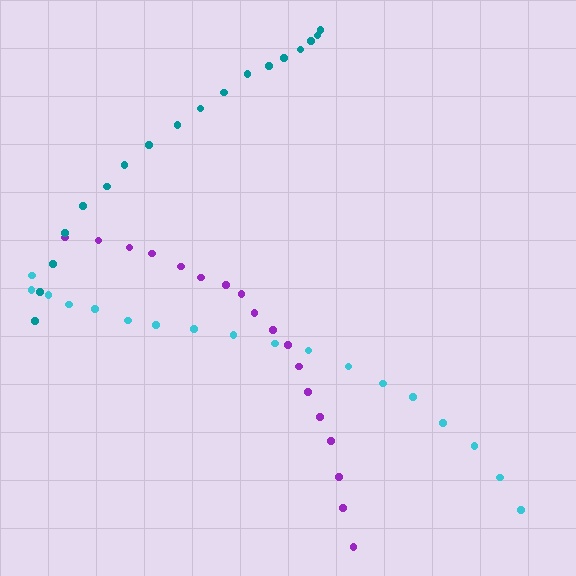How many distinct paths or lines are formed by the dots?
There are 3 distinct paths.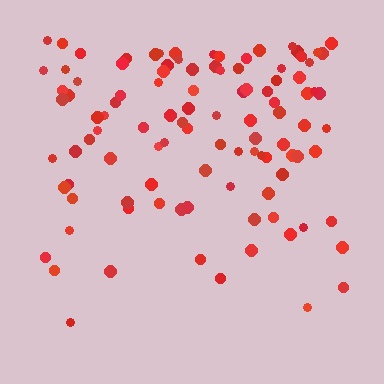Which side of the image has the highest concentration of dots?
The top.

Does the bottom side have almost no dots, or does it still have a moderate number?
Still a moderate number, just noticeably fewer than the top.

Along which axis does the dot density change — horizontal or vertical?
Vertical.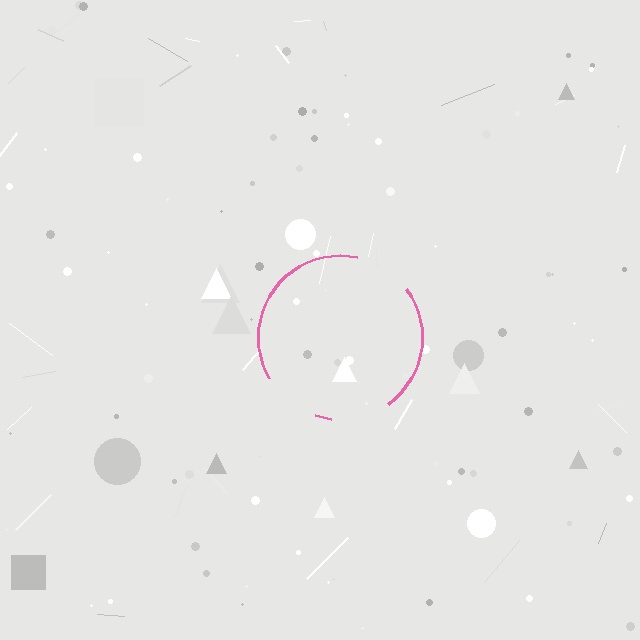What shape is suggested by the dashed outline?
The dashed outline suggests a circle.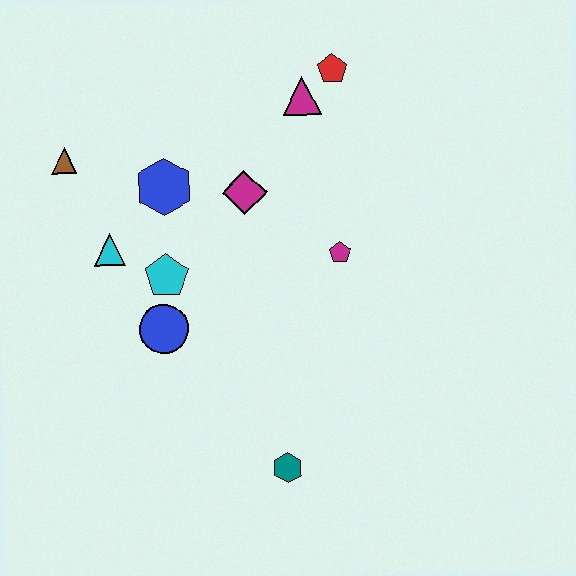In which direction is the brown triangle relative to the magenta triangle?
The brown triangle is to the left of the magenta triangle.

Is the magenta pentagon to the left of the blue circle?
No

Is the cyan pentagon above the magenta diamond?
No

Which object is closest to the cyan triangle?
The cyan pentagon is closest to the cyan triangle.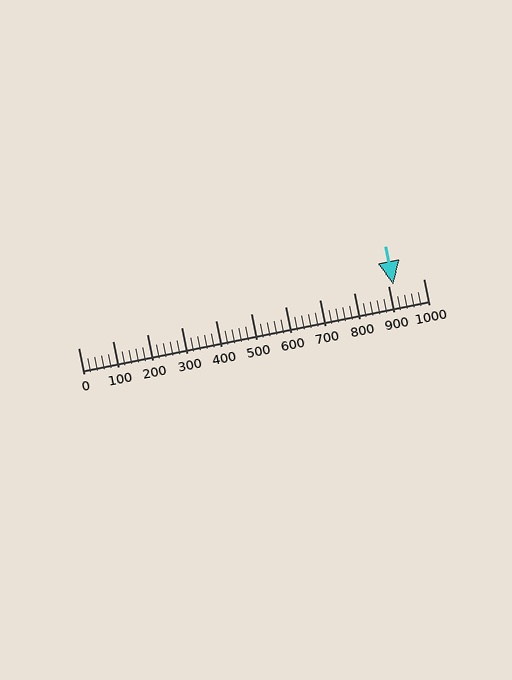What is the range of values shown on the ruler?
The ruler shows values from 0 to 1000.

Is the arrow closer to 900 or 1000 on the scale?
The arrow is closer to 900.